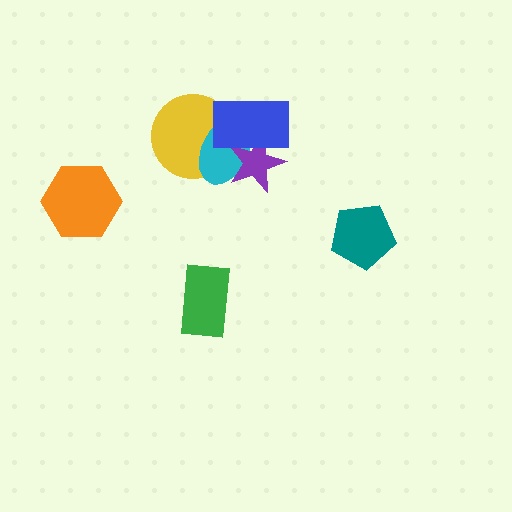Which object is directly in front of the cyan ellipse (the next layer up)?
The purple star is directly in front of the cyan ellipse.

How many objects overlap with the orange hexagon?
0 objects overlap with the orange hexagon.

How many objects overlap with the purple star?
2 objects overlap with the purple star.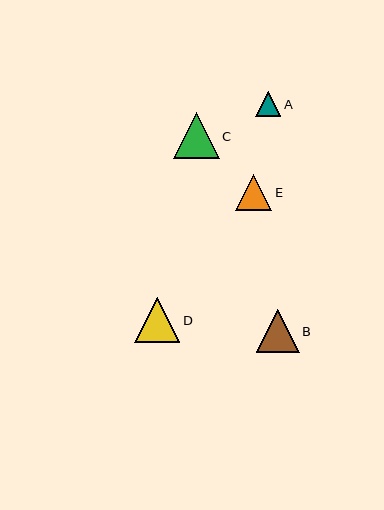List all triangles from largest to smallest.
From largest to smallest: C, D, B, E, A.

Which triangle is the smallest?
Triangle A is the smallest with a size of approximately 25 pixels.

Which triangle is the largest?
Triangle C is the largest with a size of approximately 46 pixels.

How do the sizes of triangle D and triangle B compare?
Triangle D and triangle B are approximately the same size.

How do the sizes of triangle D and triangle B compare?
Triangle D and triangle B are approximately the same size.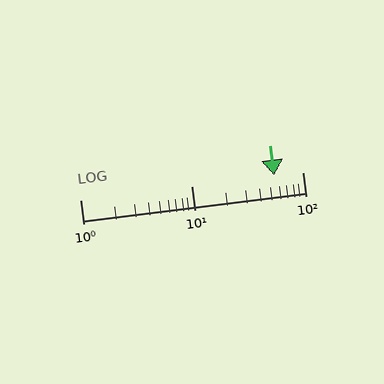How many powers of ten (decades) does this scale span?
The scale spans 2 decades, from 1 to 100.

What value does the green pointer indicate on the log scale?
The pointer indicates approximately 56.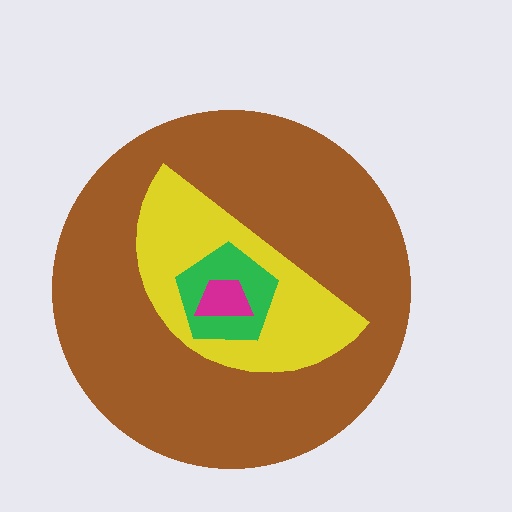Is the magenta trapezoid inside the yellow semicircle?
Yes.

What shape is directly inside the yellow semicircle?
The green pentagon.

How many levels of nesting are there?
4.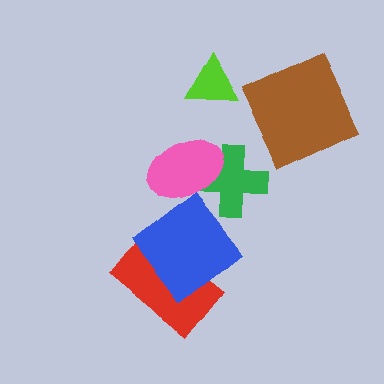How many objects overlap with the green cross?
1 object overlaps with the green cross.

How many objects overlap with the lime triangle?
0 objects overlap with the lime triangle.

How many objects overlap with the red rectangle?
1 object overlaps with the red rectangle.